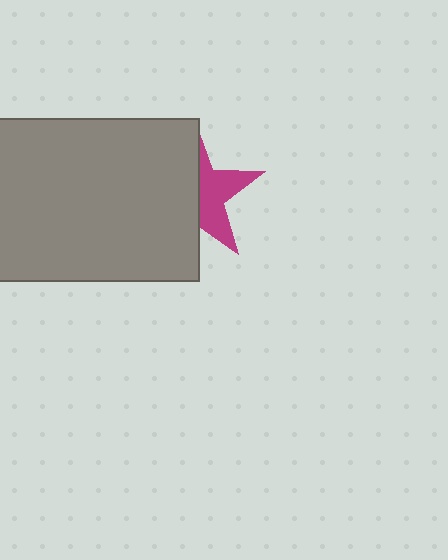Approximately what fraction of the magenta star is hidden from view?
Roughly 57% of the magenta star is hidden behind the gray rectangle.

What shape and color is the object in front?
The object in front is a gray rectangle.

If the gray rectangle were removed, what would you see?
You would see the complete magenta star.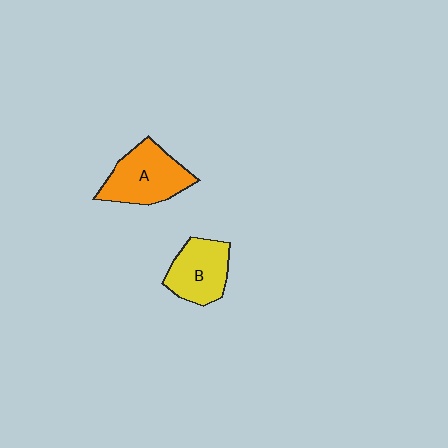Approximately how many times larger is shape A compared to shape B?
Approximately 1.2 times.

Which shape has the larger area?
Shape A (orange).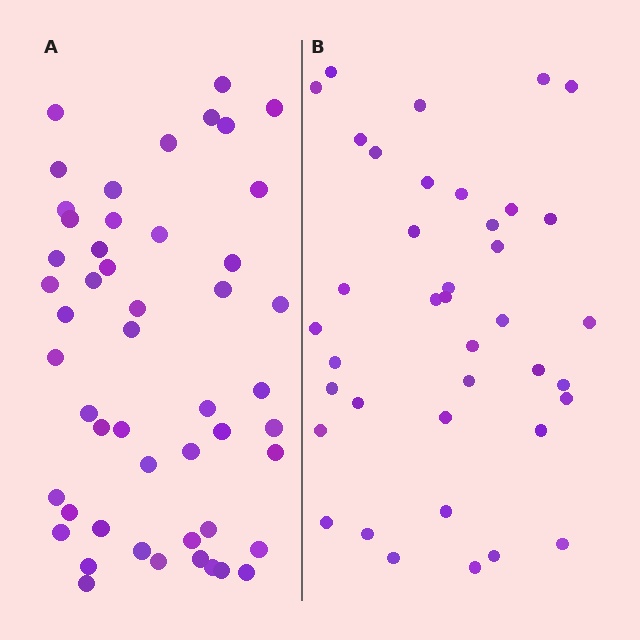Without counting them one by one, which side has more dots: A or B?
Region A (the left region) has more dots.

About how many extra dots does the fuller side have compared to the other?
Region A has roughly 12 or so more dots than region B.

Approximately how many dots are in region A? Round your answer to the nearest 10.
About 50 dots.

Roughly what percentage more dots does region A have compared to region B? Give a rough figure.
About 30% more.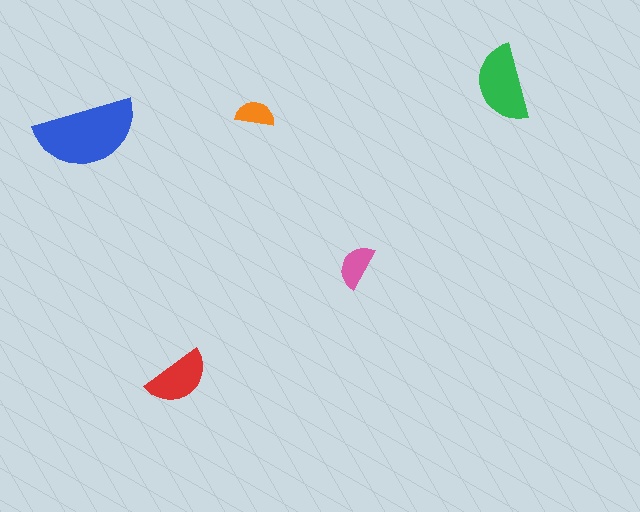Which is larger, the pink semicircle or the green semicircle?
The green one.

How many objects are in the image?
There are 5 objects in the image.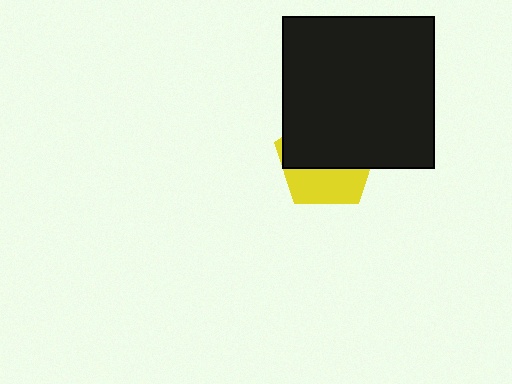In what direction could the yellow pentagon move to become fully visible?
The yellow pentagon could move down. That would shift it out from behind the black square entirely.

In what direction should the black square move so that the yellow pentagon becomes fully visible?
The black square should move up. That is the shortest direction to clear the overlap and leave the yellow pentagon fully visible.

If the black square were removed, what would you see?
You would see the complete yellow pentagon.